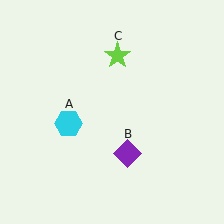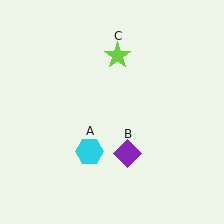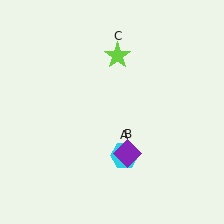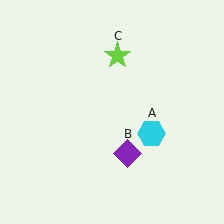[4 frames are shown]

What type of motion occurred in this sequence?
The cyan hexagon (object A) rotated counterclockwise around the center of the scene.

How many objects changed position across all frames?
1 object changed position: cyan hexagon (object A).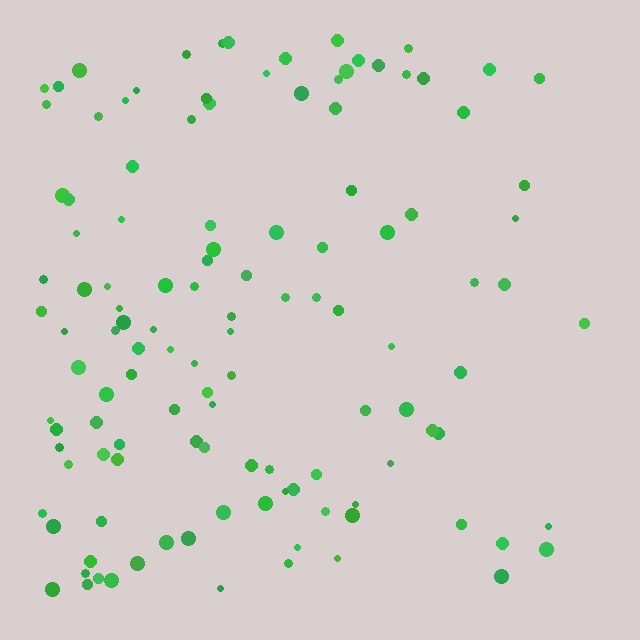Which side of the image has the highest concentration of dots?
The left.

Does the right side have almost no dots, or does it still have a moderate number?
Still a moderate number, just noticeably fewer than the left.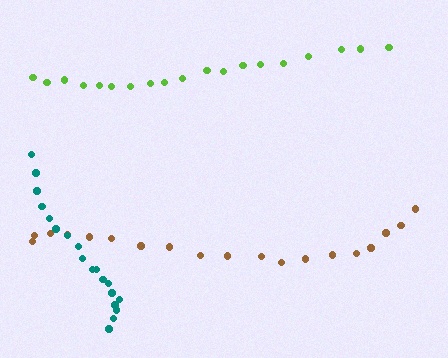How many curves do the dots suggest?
There are 3 distinct paths.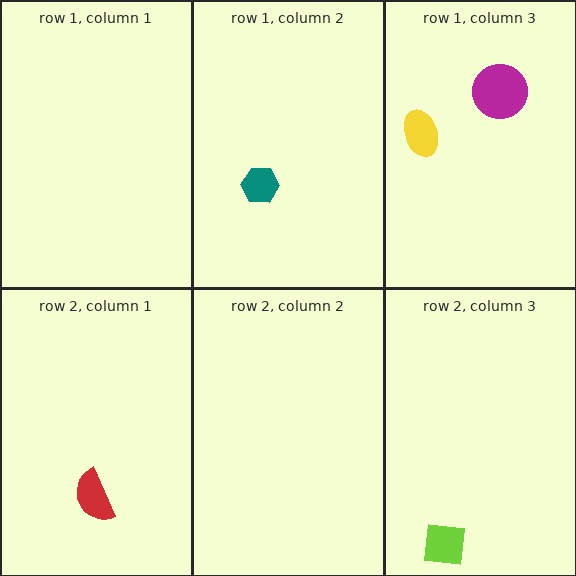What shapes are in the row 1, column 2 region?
The teal hexagon.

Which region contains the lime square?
The row 2, column 3 region.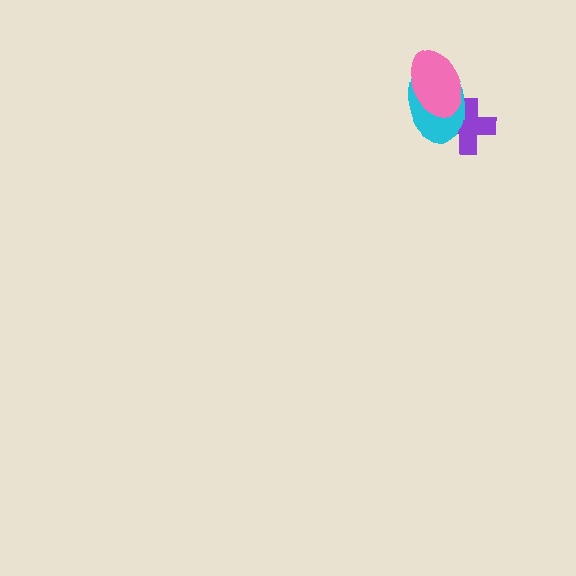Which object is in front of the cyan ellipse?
The pink ellipse is in front of the cyan ellipse.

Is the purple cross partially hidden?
Yes, it is partially covered by another shape.